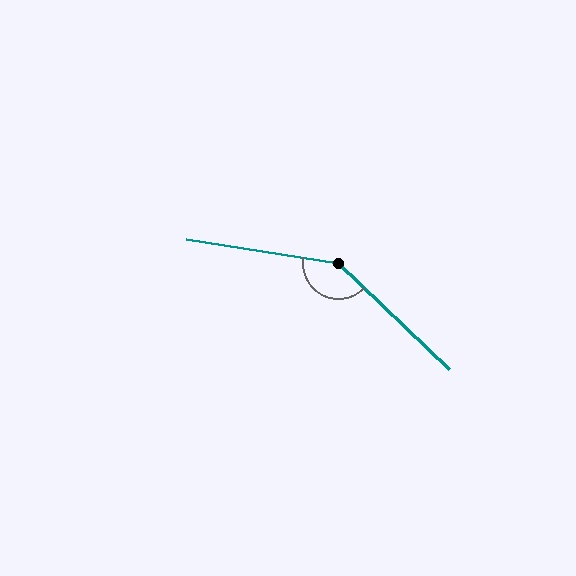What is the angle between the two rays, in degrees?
Approximately 145 degrees.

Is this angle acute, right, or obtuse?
It is obtuse.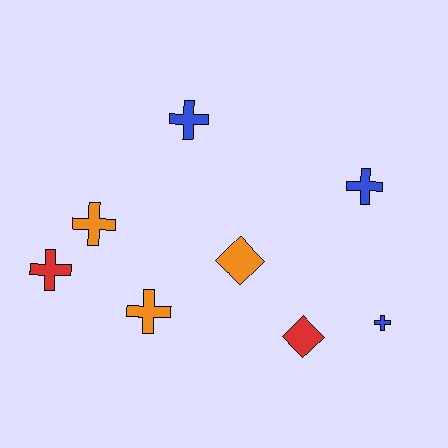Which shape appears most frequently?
Cross, with 6 objects.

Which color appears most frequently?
Blue, with 3 objects.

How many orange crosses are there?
There are 2 orange crosses.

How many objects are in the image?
There are 8 objects.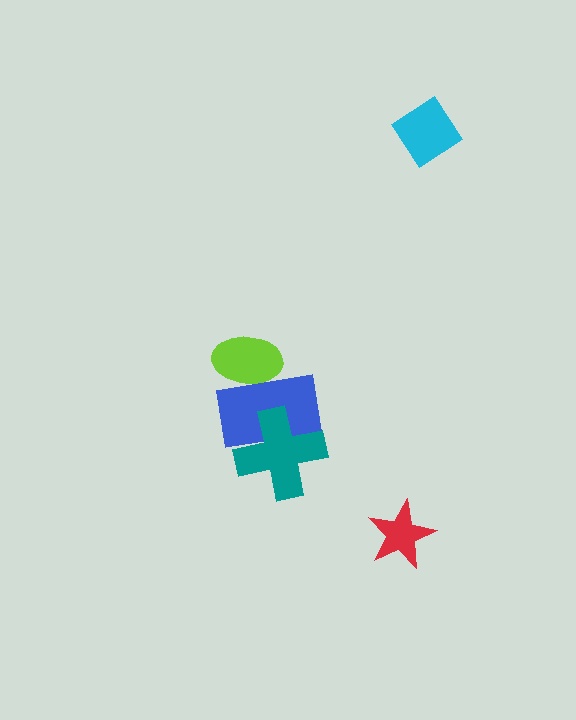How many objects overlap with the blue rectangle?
2 objects overlap with the blue rectangle.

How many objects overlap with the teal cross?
1 object overlaps with the teal cross.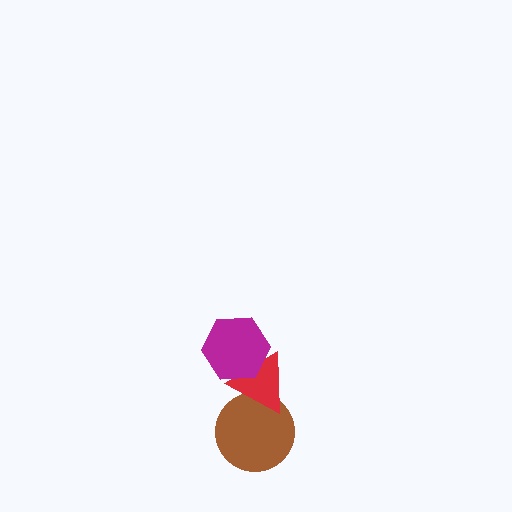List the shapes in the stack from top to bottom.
From top to bottom: the magenta hexagon, the red triangle, the brown circle.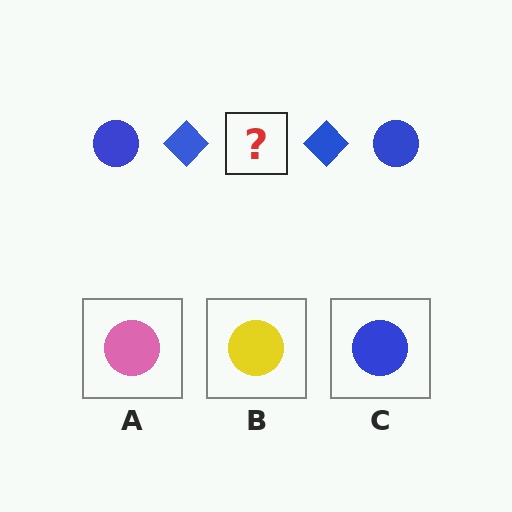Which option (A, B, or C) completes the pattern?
C.